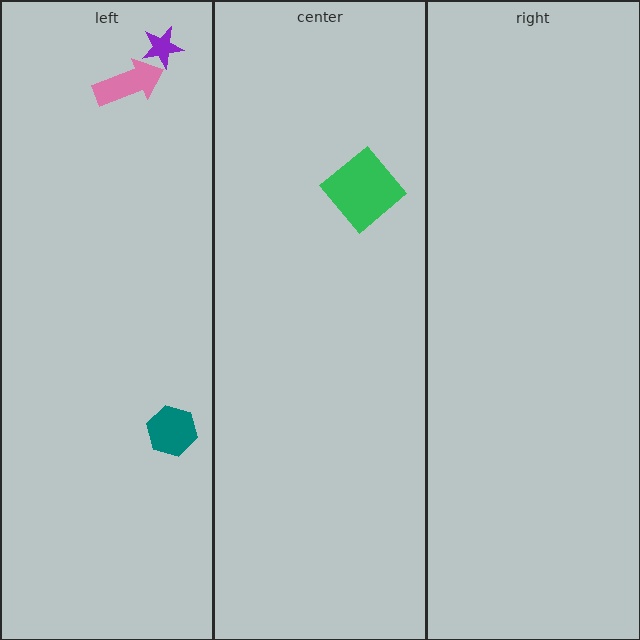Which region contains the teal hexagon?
The left region.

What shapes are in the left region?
The pink arrow, the teal hexagon, the purple star.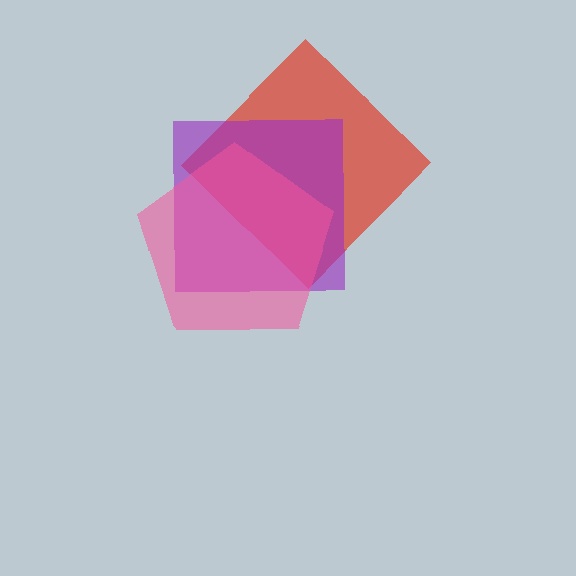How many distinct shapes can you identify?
There are 3 distinct shapes: a red diamond, a purple square, a pink pentagon.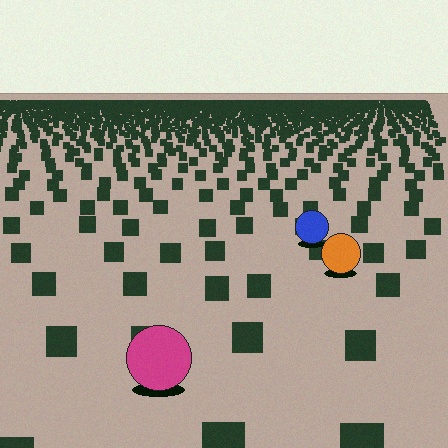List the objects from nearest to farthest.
From nearest to farthest: the magenta circle, the orange circle, the blue circle.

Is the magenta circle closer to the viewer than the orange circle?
Yes. The magenta circle is closer — you can tell from the texture gradient: the ground texture is coarser near it.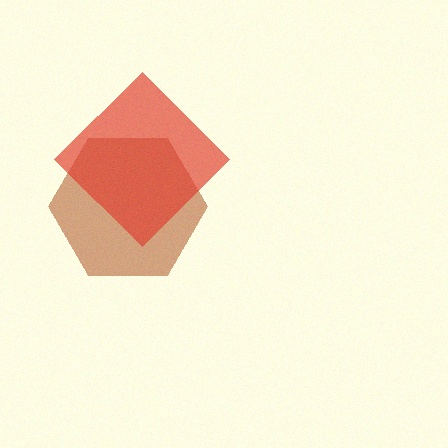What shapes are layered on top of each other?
The layered shapes are: a brown hexagon, a red diamond.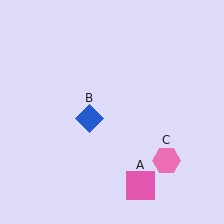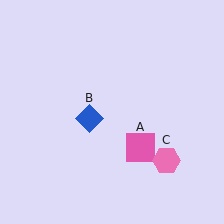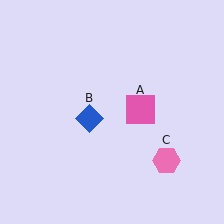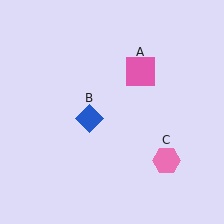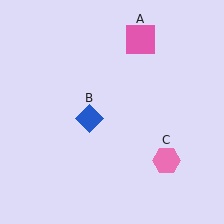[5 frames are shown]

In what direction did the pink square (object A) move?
The pink square (object A) moved up.